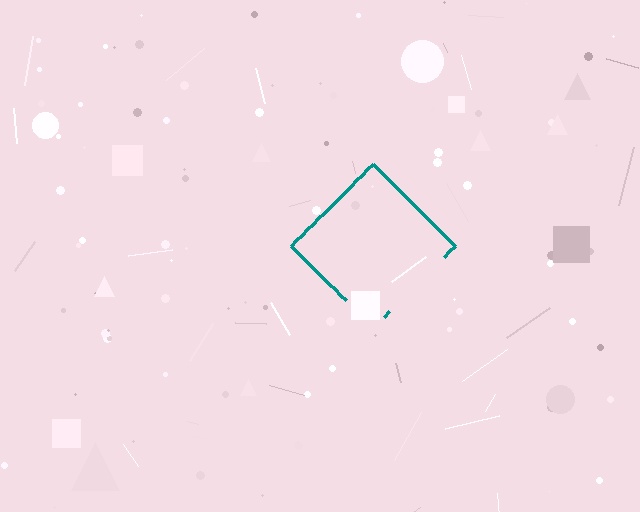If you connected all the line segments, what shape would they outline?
They would outline a diamond.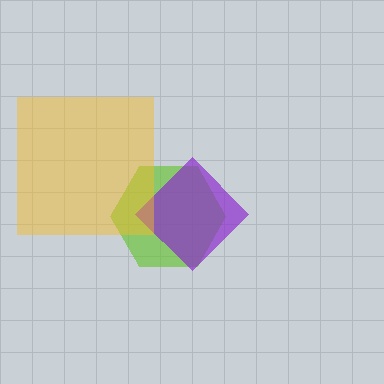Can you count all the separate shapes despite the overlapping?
Yes, there are 3 separate shapes.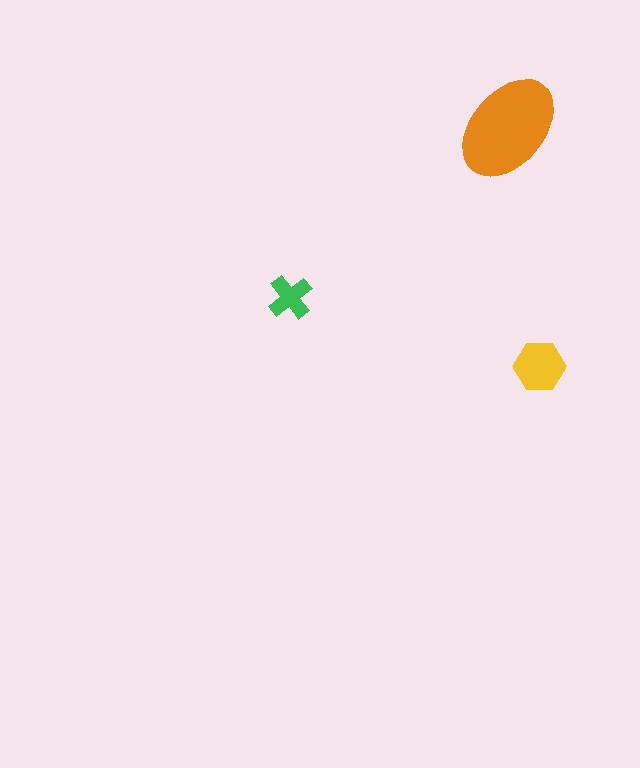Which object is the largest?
The orange ellipse.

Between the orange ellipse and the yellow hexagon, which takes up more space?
The orange ellipse.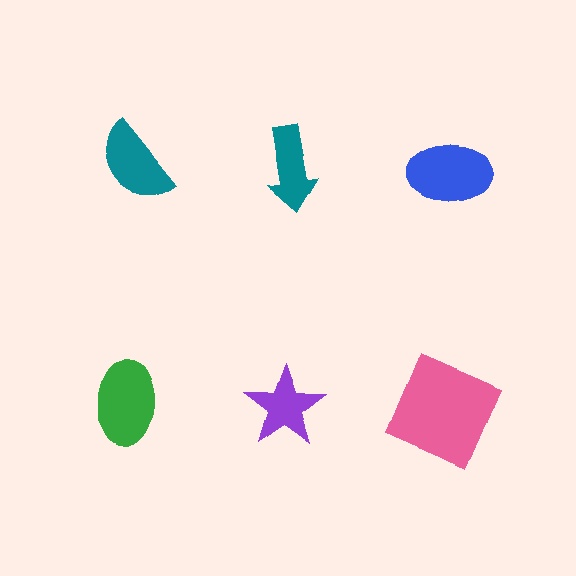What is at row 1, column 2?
A teal arrow.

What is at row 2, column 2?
A purple star.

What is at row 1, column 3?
A blue ellipse.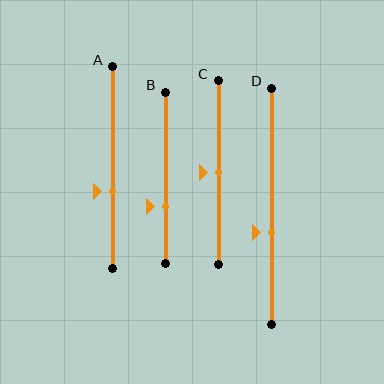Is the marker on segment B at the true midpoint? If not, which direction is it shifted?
No, the marker on segment B is shifted downward by about 17% of the segment length.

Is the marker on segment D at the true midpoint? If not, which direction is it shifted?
No, the marker on segment D is shifted downward by about 11% of the segment length.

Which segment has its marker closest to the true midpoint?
Segment C has its marker closest to the true midpoint.